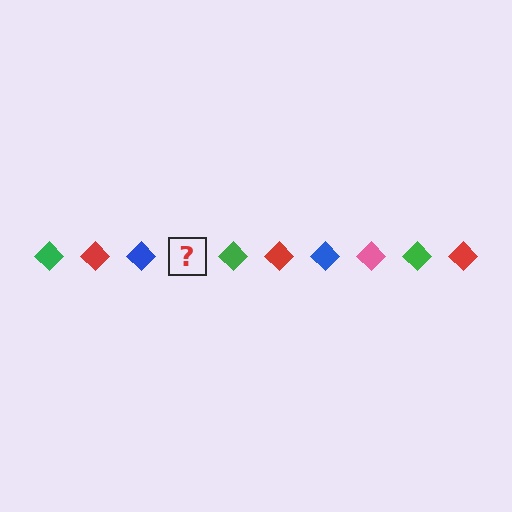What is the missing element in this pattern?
The missing element is a pink diamond.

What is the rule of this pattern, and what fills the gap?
The rule is that the pattern cycles through green, red, blue, pink diamonds. The gap should be filled with a pink diamond.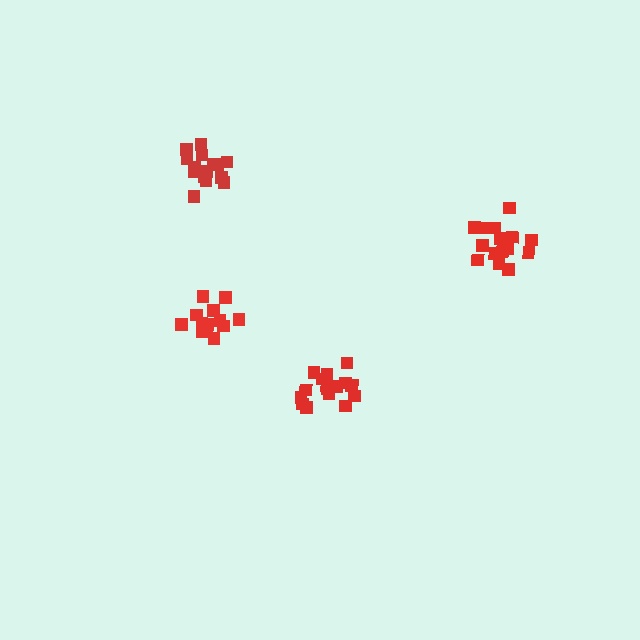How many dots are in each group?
Group 1: 13 dots, Group 2: 16 dots, Group 3: 16 dots, Group 4: 16 dots (61 total).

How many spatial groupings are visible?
There are 4 spatial groupings.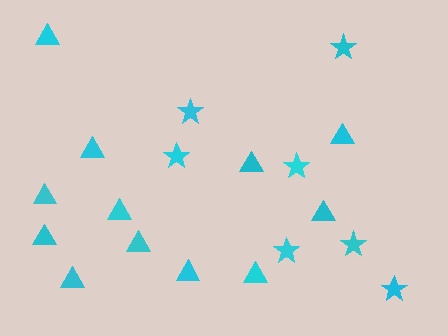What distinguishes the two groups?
There are 2 groups: one group of stars (7) and one group of triangles (12).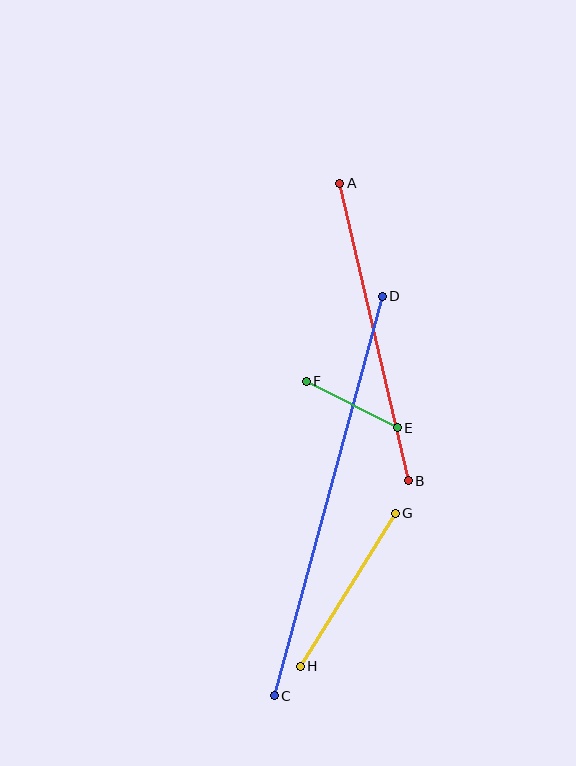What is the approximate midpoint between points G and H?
The midpoint is at approximately (348, 590) pixels.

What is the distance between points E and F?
The distance is approximately 102 pixels.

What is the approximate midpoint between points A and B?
The midpoint is at approximately (374, 332) pixels.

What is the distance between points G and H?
The distance is approximately 180 pixels.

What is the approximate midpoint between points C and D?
The midpoint is at approximately (328, 496) pixels.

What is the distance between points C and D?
The distance is approximately 414 pixels.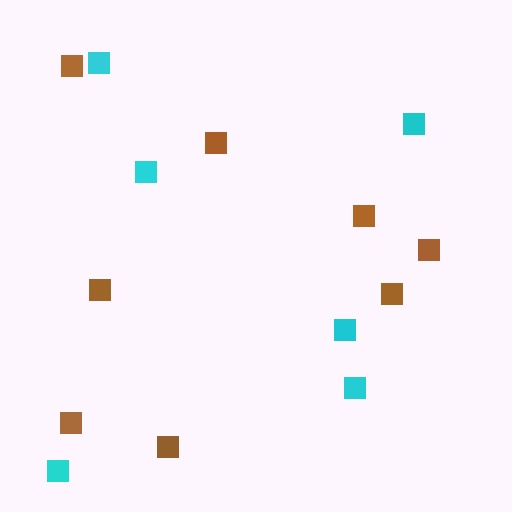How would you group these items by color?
There are 2 groups: one group of brown squares (8) and one group of cyan squares (6).